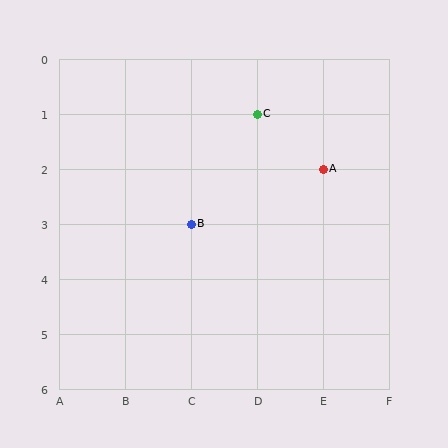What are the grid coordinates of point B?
Point B is at grid coordinates (C, 3).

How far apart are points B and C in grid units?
Points B and C are 1 column and 2 rows apart (about 2.2 grid units diagonally).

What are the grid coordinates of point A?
Point A is at grid coordinates (E, 2).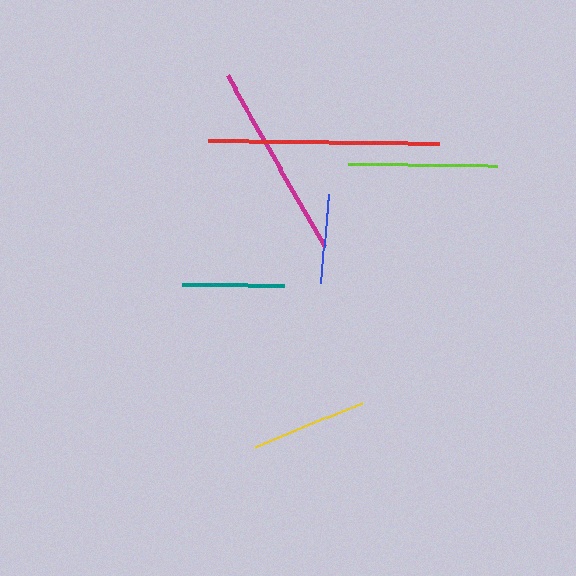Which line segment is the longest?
The red line is the longest at approximately 231 pixels.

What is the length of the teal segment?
The teal segment is approximately 102 pixels long.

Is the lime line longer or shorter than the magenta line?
The magenta line is longer than the lime line.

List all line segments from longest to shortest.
From longest to shortest: red, magenta, lime, yellow, teal, blue.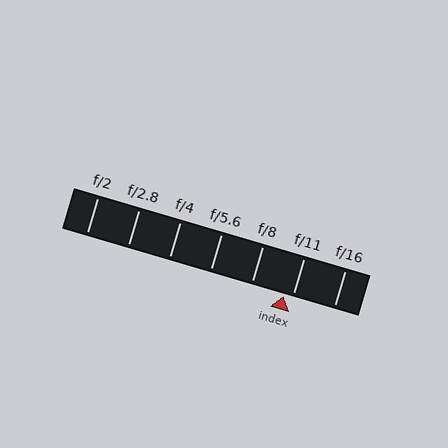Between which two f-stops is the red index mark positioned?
The index mark is between f/8 and f/11.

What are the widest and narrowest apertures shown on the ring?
The widest aperture shown is f/2 and the narrowest is f/16.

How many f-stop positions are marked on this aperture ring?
There are 7 f-stop positions marked.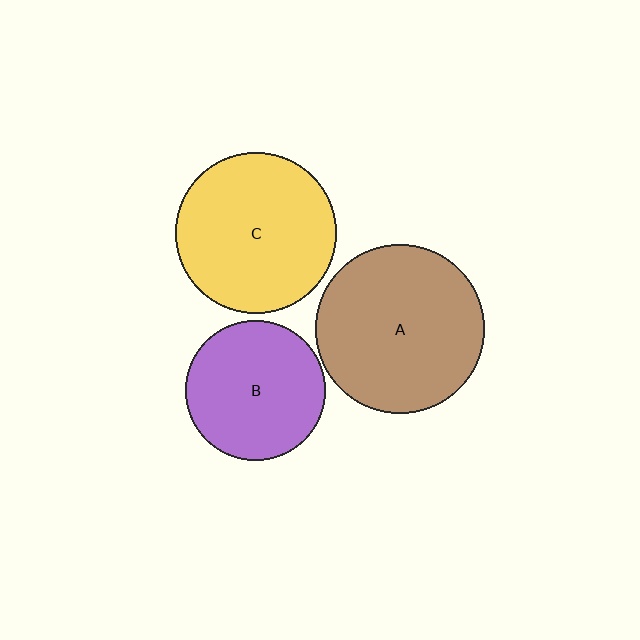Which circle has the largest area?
Circle A (brown).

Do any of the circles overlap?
No, none of the circles overlap.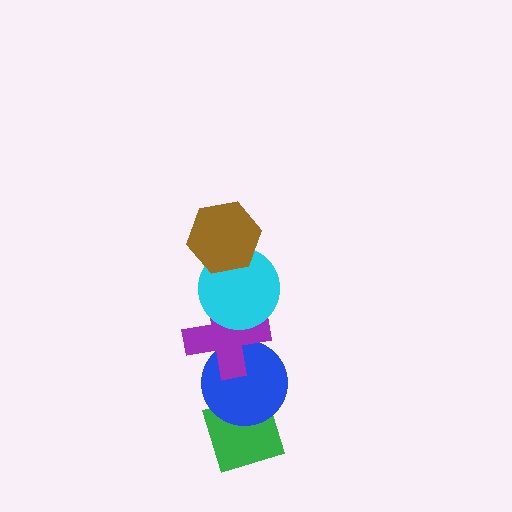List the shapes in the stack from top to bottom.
From top to bottom: the brown hexagon, the cyan circle, the purple cross, the blue circle, the green diamond.